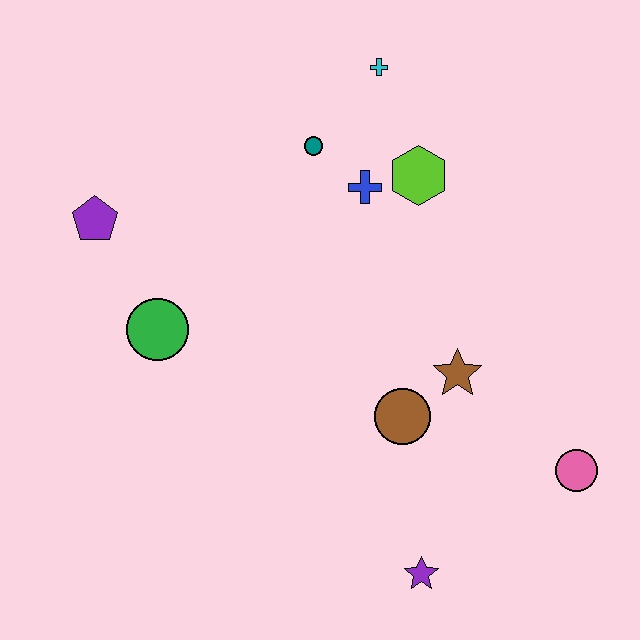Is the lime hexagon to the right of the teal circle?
Yes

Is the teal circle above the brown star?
Yes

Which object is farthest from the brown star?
The purple pentagon is farthest from the brown star.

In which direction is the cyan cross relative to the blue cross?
The cyan cross is above the blue cross.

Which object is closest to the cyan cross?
The teal circle is closest to the cyan cross.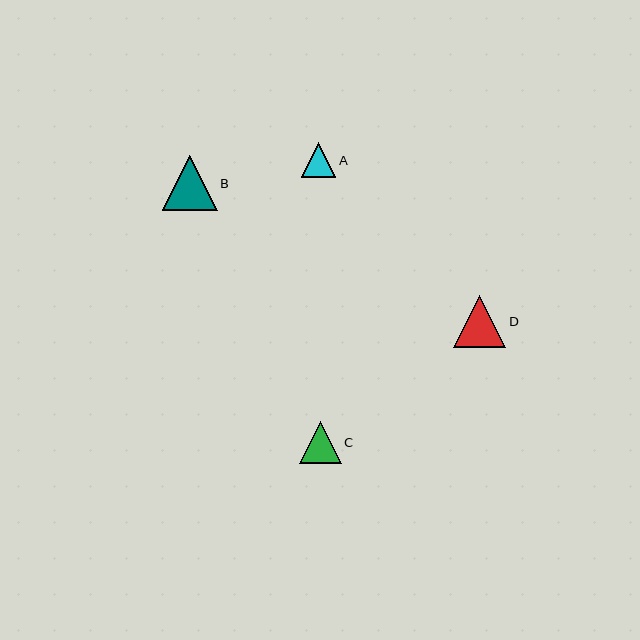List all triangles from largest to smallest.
From largest to smallest: B, D, C, A.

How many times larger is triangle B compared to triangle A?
Triangle B is approximately 1.6 times the size of triangle A.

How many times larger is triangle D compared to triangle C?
Triangle D is approximately 1.2 times the size of triangle C.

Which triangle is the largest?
Triangle B is the largest with a size of approximately 55 pixels.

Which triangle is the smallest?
Triangle A is the smallest with a size of approximately 35 pixels.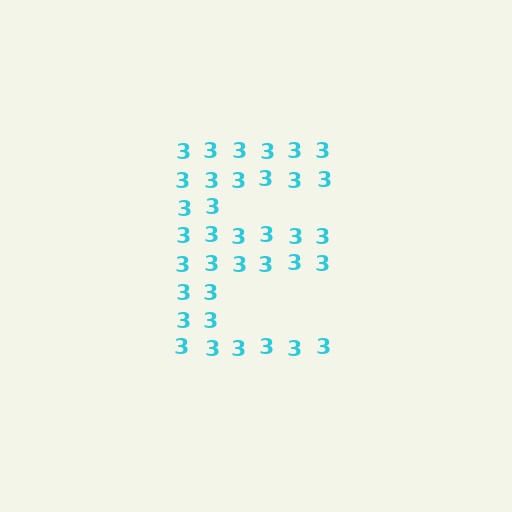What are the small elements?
The small elements are digit 3's.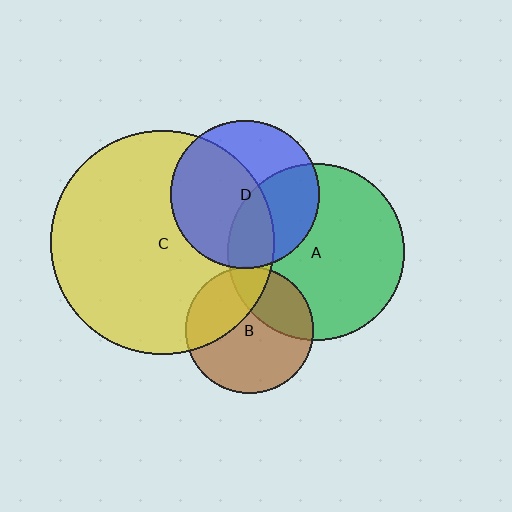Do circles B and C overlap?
Yes.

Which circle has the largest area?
Circle C (yellow).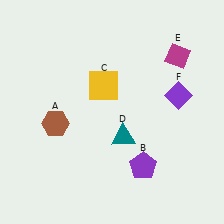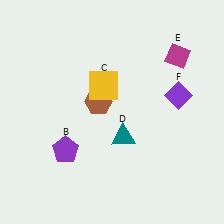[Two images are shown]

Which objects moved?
The objects that moved are: the brown hexagon (A), the purple pentagon (B).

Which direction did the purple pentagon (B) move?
The purple pentagon (B) moved left.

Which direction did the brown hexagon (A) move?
The brown hexagon (A) moved right.